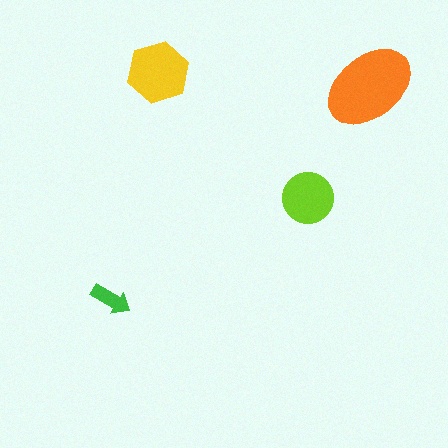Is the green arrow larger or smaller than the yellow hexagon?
Smaller.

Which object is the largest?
The orange ellipse.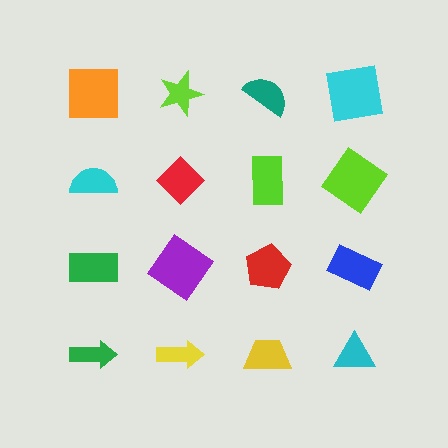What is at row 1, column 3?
A teal semicircle.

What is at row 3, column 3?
A red pentagon.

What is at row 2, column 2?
A red diamond.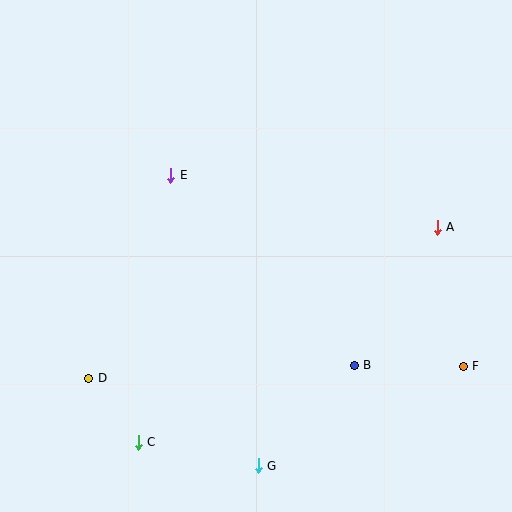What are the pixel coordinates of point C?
Point C is at (138, 442).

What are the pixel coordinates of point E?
Point E is at (171, 175).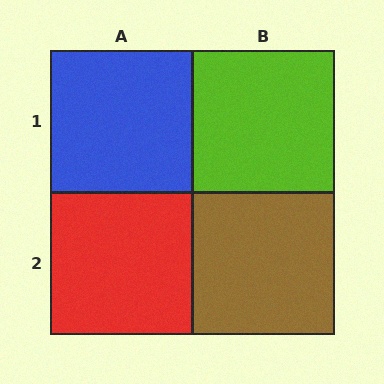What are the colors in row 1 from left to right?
Blue, lime.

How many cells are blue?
1 cell is blue.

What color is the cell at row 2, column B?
Brown.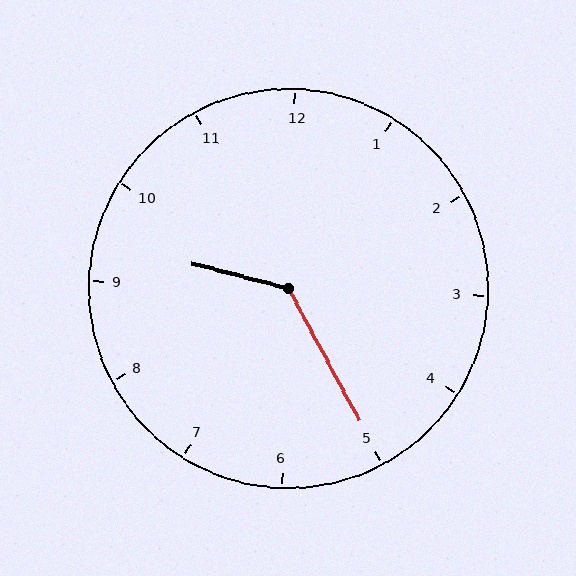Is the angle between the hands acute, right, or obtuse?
It is obtuse.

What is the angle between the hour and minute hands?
Approximately 132 degrees.